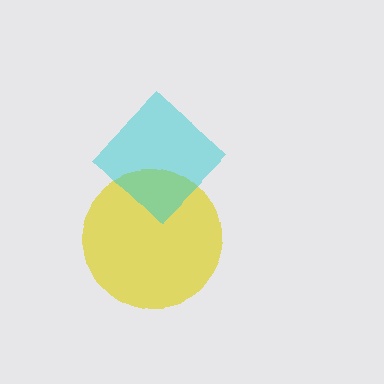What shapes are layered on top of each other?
The layered shapes are: a yellow circle, a cyan diamond.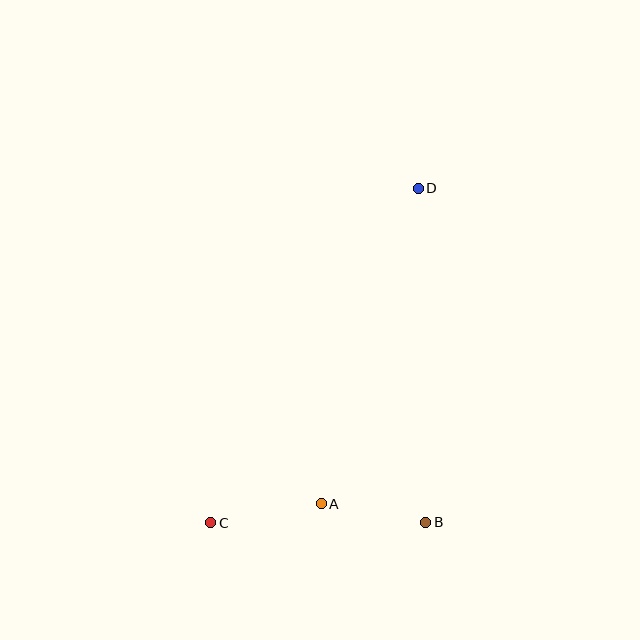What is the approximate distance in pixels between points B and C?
The distance between B and C is approximately 215 pixels.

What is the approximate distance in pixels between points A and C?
The distance between A and C is approximately 112 pixels.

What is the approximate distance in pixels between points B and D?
The distance between B and D is approximately 334 pixels.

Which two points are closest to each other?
Points A and B are closest to each other.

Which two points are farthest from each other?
Points C and D are farthest from each other.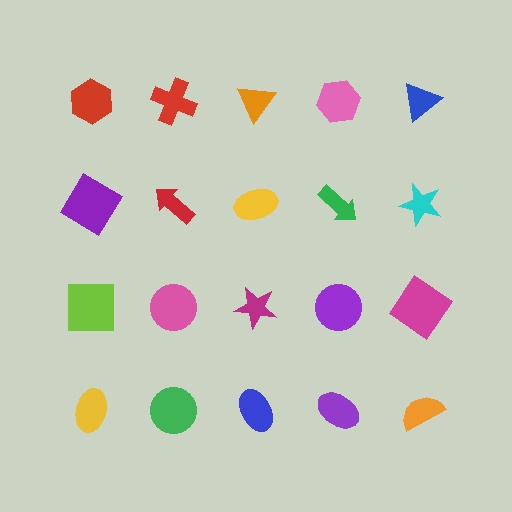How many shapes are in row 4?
5 shapes.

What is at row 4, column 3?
A blue ellipse.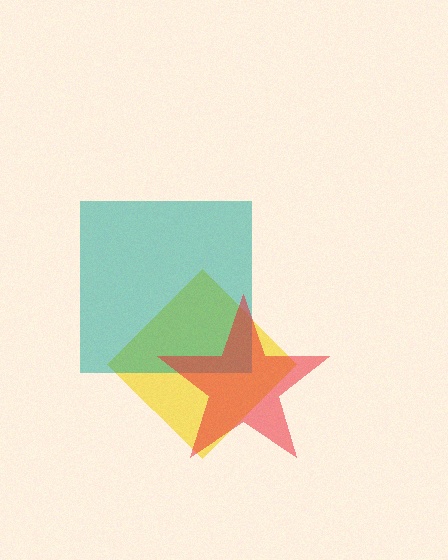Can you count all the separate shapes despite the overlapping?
Yes, there are 3 separate shapes.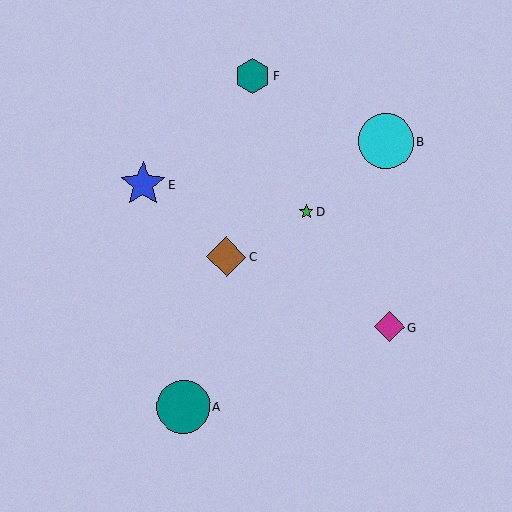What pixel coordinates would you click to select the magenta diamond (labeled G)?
Click at (389, 327) to select the magenta diamond G.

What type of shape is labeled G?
Shape G is a magenta diamond.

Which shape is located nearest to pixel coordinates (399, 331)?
The magenta diamond (labeled G) at (389, 327) is nearest to that location.